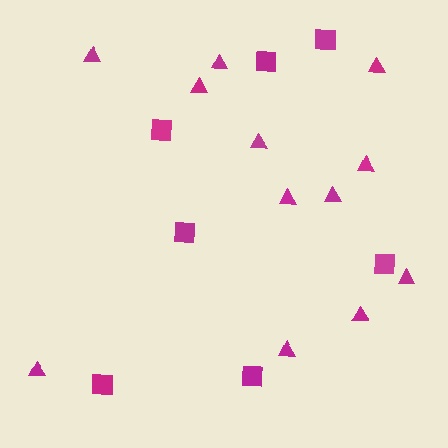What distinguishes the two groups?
There are 2 groups: one group of triangles (12) and one group of squares (7).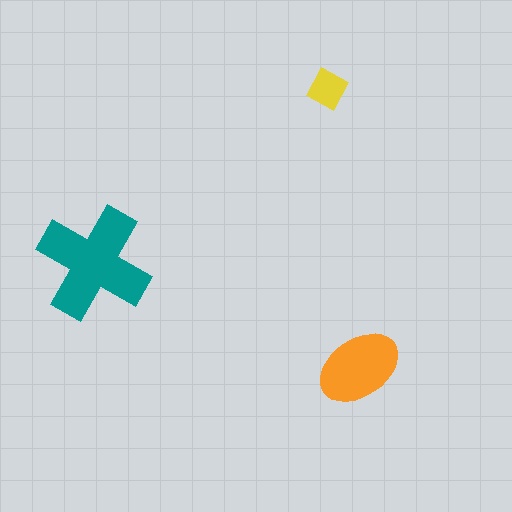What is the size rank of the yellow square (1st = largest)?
3rd.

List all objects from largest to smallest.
The teal cross, the orange ellipse, the yellow square.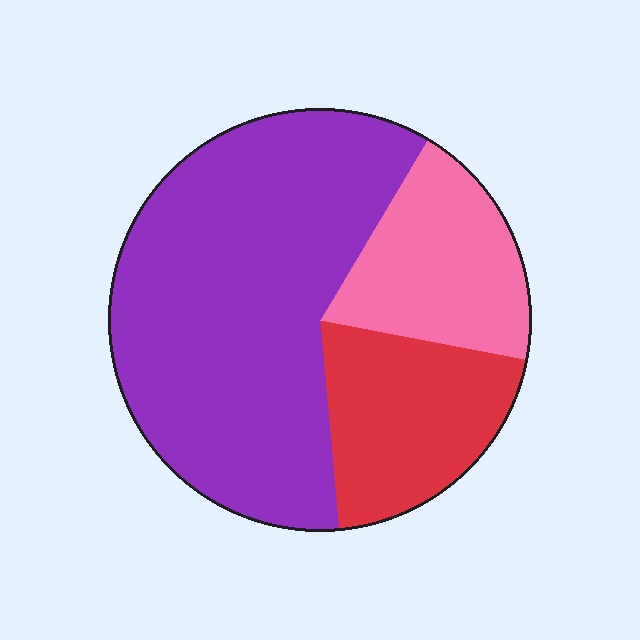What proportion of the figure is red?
Red covers about 20% of the figure.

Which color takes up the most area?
Purple, at roughly 60%.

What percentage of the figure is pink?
Pink takes up about one fifth (1/5) of the figure.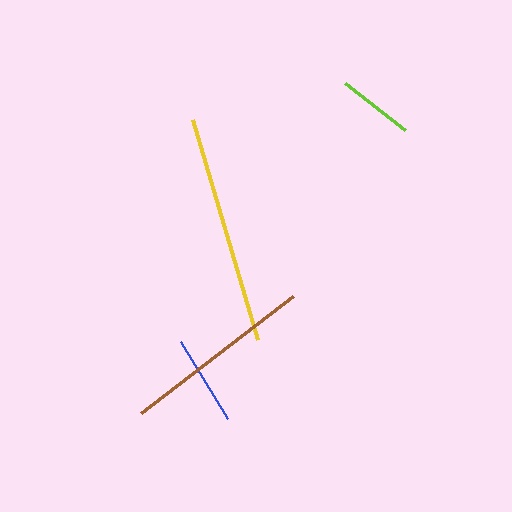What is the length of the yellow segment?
The yellow segment is approximately 230 pixels long.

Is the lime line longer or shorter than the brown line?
The brown line is longer than the lime line.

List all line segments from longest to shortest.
From longest to shortest: yellow, brown, blue, lime.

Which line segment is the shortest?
The lime line is the shortest at approximately 76 pixels.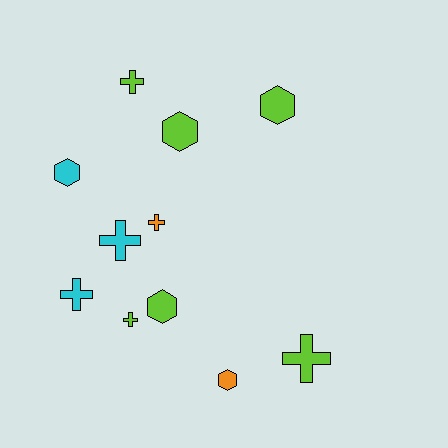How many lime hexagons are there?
There are 3 lime hexagons.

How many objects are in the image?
There are 11 objects.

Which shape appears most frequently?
Cross, with 6 objects.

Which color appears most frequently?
Lime, with 6 objects.